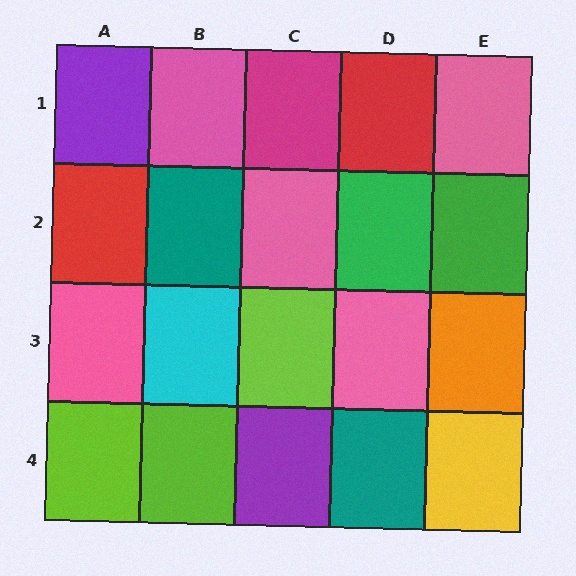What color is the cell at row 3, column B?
Cyan.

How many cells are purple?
2 cells are purple.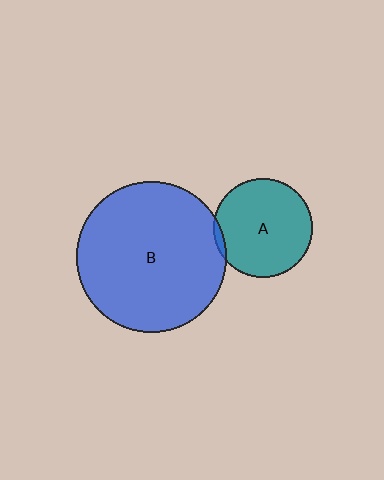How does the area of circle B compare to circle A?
Approximately 2.3 times.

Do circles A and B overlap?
Yes.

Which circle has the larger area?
Circle B (blue).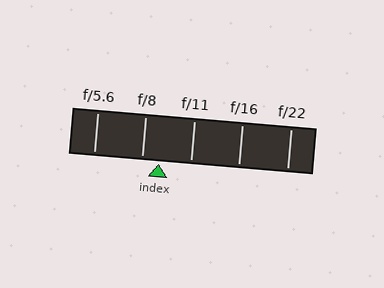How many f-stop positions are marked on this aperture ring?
There are 5 f-stop positions marked.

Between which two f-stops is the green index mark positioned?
The index mark is between f/8 and f/11.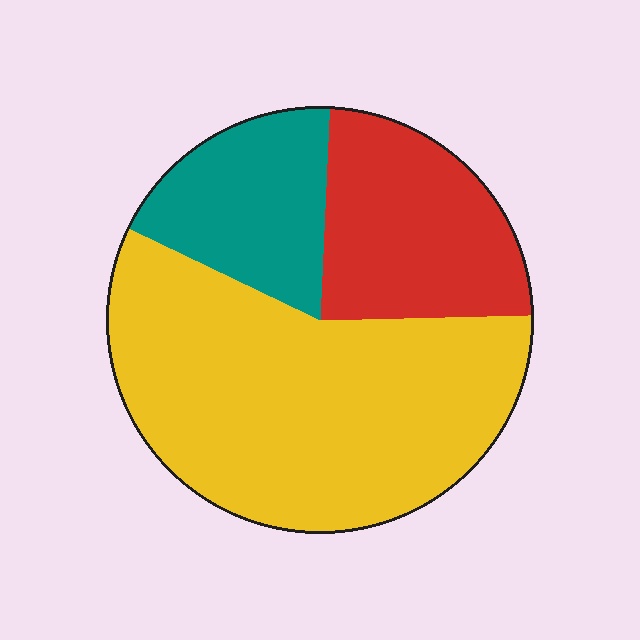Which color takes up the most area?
Yellow, at roughly 55%.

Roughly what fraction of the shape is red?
Red takes up about one quarter (1/4) of the shape.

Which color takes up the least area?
Teal, at roughly 20%.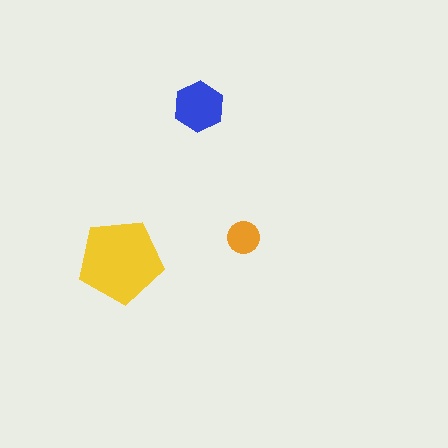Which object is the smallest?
The orange circle.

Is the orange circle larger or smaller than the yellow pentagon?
Smaller.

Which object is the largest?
The yellow pentagon.